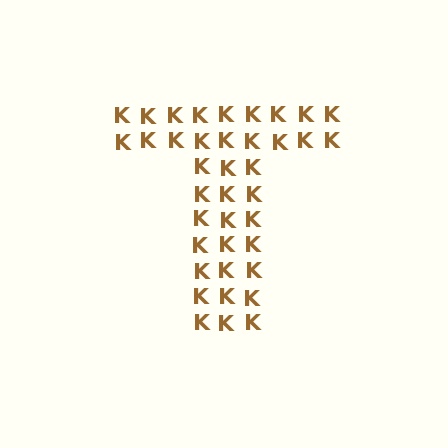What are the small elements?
The small elements are letter K's.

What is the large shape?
The large shape is the letter T.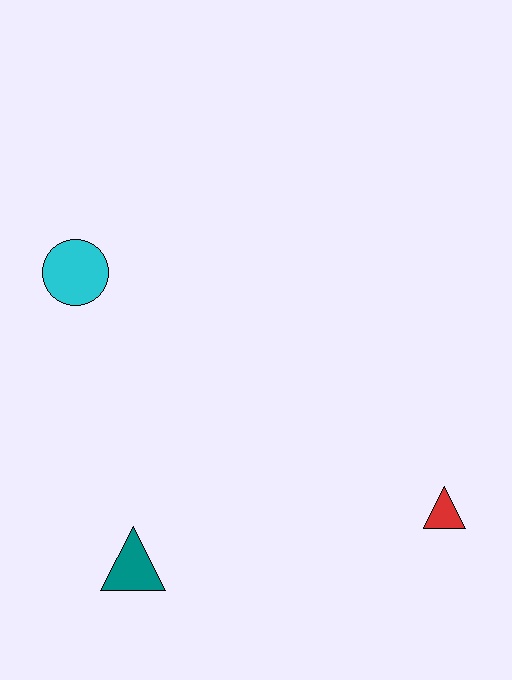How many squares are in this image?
There are no squares.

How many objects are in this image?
There are 3 objects.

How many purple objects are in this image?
There are no purple objects.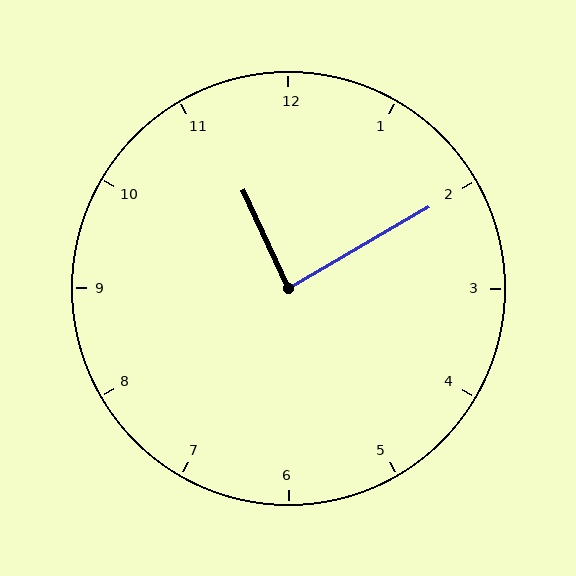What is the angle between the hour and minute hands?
Approximately 85 degrees.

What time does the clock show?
11:10.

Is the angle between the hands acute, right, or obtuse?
It is right.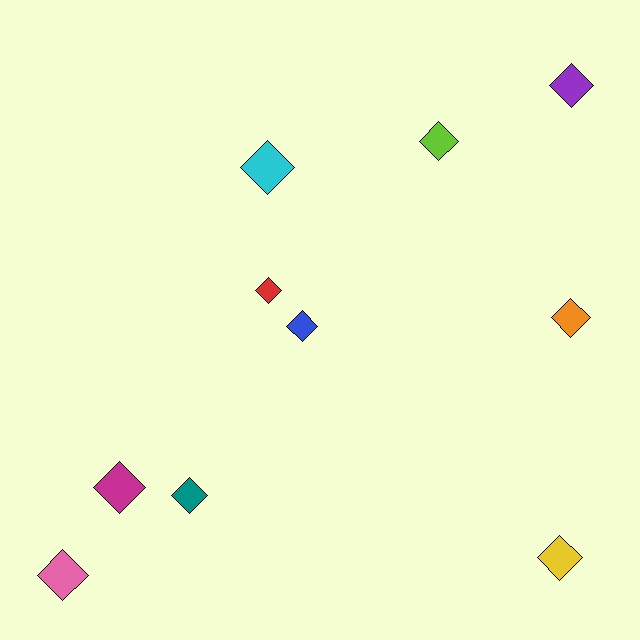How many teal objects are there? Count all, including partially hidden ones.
There is 1 teal object.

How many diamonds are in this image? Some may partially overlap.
There are 10 diamonds.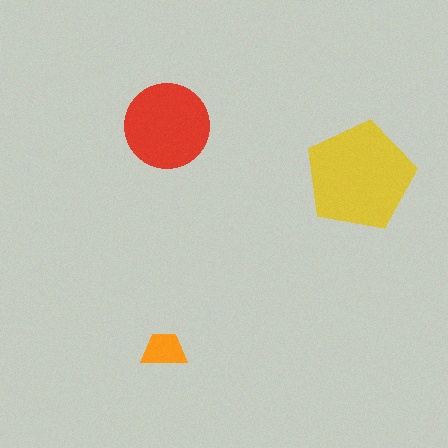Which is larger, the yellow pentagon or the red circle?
The yellow pentagon.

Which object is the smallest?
The orange trapezoid.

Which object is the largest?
The yellow pentagon.